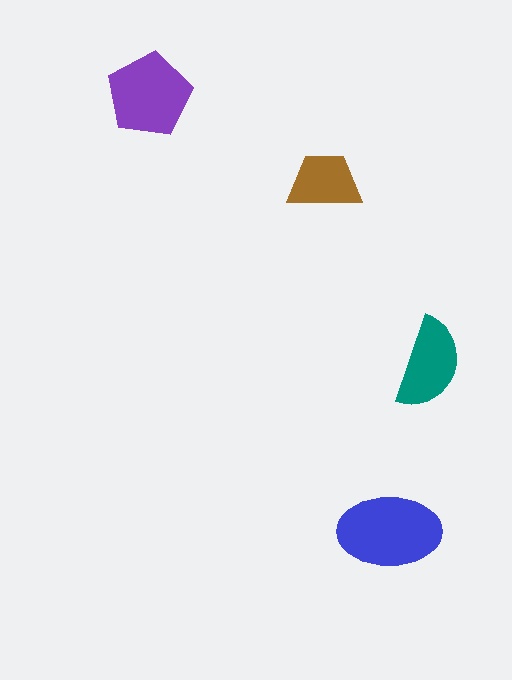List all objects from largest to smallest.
The blue ellipse, the purple pentagon, the teal semicircle, the brown trapezoid.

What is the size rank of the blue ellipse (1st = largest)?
1st.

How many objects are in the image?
There are 4 objects in the image.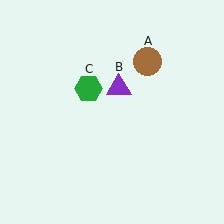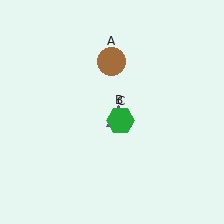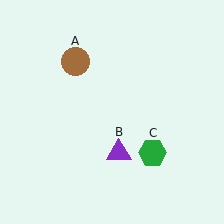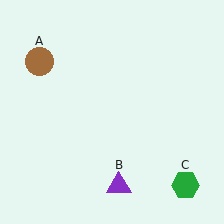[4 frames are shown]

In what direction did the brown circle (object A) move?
The brown circle (object A) moved left.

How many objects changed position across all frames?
3 objects changed position: brown circle (object A), purple triangle (object B), green hexagon (object C).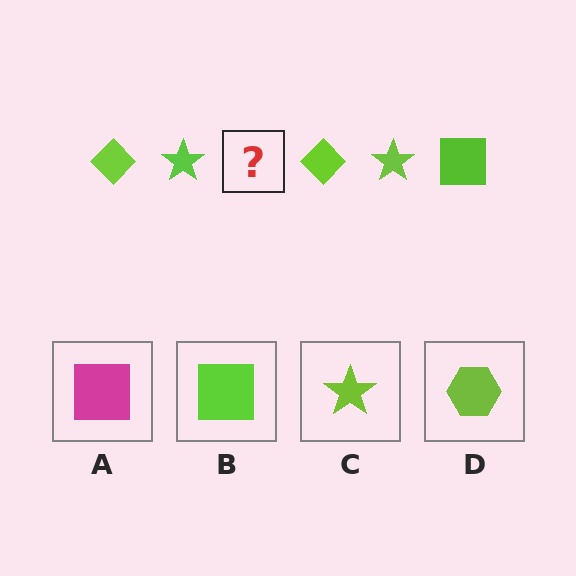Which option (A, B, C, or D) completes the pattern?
B.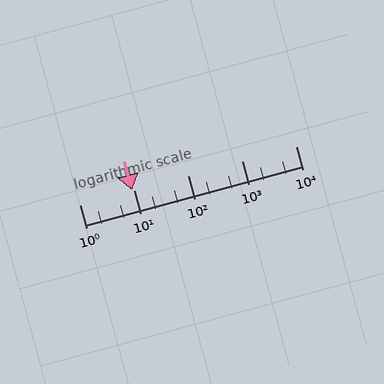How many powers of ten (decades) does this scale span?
The scale spans 4 decades, from 1 to 10000.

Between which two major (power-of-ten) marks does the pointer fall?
The pointer is between 1 and 10.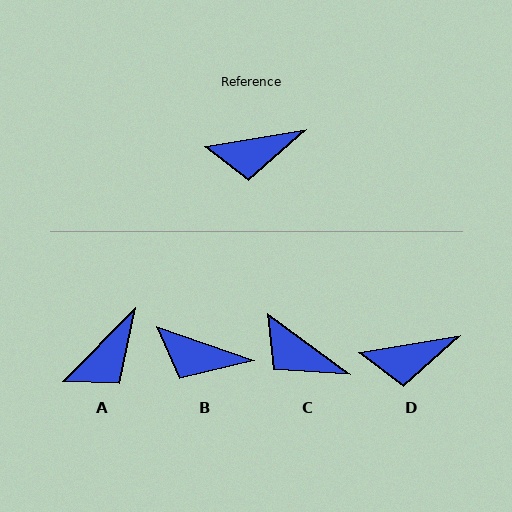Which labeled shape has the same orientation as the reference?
D.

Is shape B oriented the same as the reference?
No, it is off by about 28 degrees.